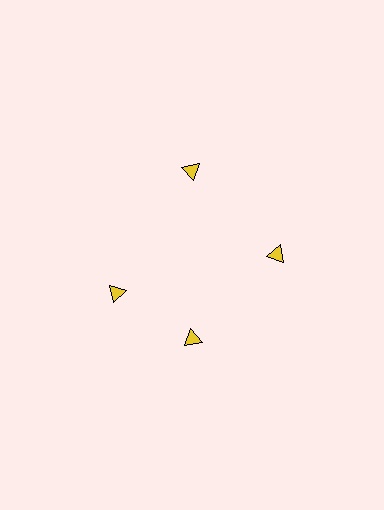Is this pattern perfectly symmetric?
No. The 4 yellow triangles are arranged in a ring, but one element near the 9 o'clock position is rotated out of alignment along the ring, breaking the 4-fold rotational symmetry.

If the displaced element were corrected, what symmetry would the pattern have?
It would have 4-fold rotational symmetry — the pattern would map onto itself every 90 degrees.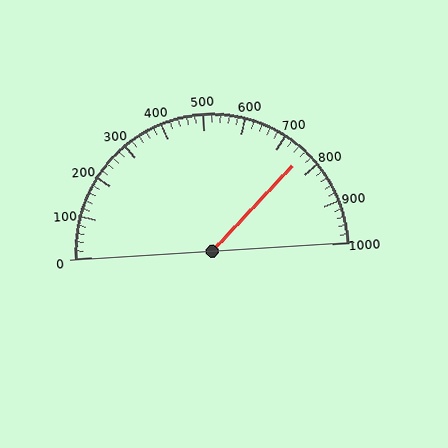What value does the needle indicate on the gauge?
The needle indicates approximately 760.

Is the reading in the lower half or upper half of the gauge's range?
The reading is in the upper half of the range (0 to 1000).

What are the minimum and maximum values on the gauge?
The gauge ranges from 0 to 1000.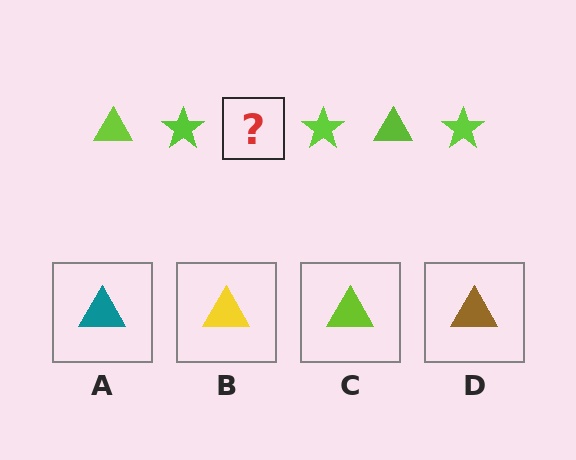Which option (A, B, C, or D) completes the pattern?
C.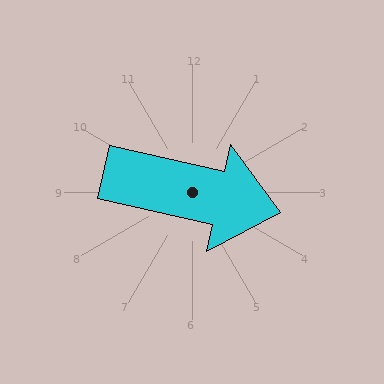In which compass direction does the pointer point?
East.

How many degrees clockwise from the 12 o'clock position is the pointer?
Approximately 103 degrees.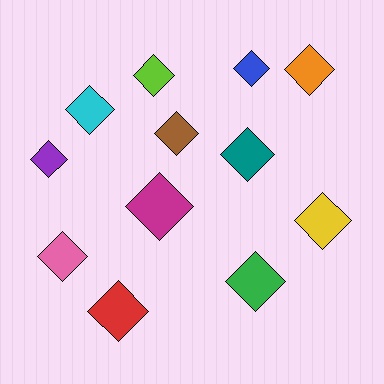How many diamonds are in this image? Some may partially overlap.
There are 12 diamonds.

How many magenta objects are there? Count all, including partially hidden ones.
There is 1 magenta object.